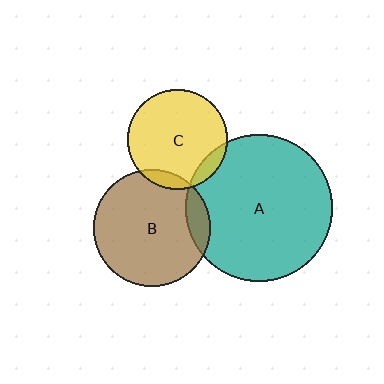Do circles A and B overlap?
Yes.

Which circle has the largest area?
Circle A (teal).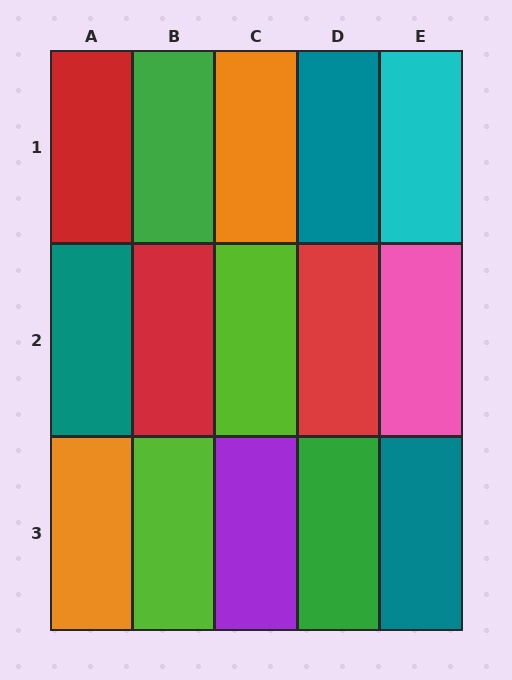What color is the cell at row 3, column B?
Lime.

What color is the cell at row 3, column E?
Teal.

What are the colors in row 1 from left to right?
Red, green, orange, teal, cyan.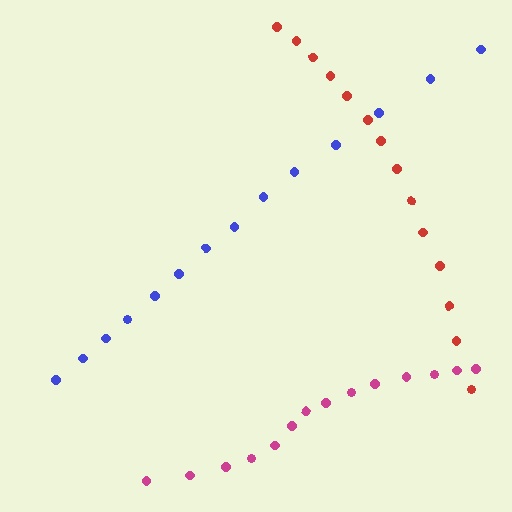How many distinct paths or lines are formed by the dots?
There are 3 distinct paths.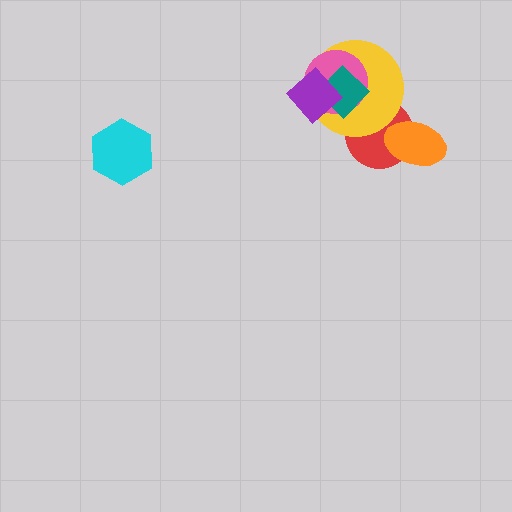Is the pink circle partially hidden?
Yes, it is partially covered by another shape.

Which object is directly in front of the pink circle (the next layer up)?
The teal diamond is directly in front of the pink circle.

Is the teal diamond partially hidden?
Yes, it is partially covered by another shape.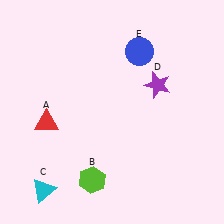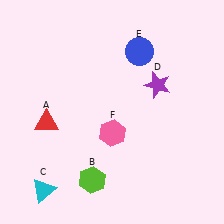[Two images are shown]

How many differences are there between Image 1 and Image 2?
There is 1 difference between the two images.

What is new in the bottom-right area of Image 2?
A pink hexagon (F) was added in the bottom-right area of Image 2.